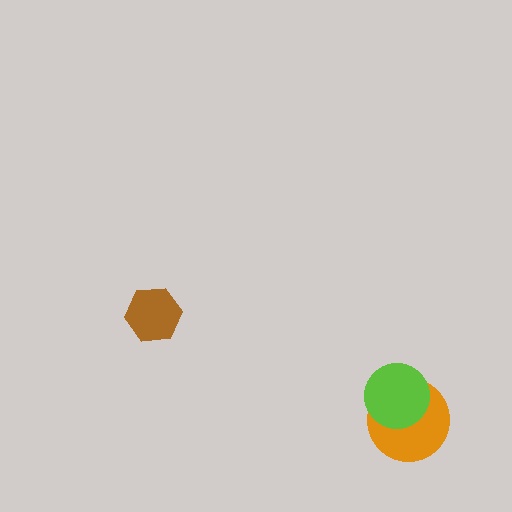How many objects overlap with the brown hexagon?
0 objects overlap with the brown hexagon.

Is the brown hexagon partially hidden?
No, no other shape covers it.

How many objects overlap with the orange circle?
1 object overlaps with the orange circle.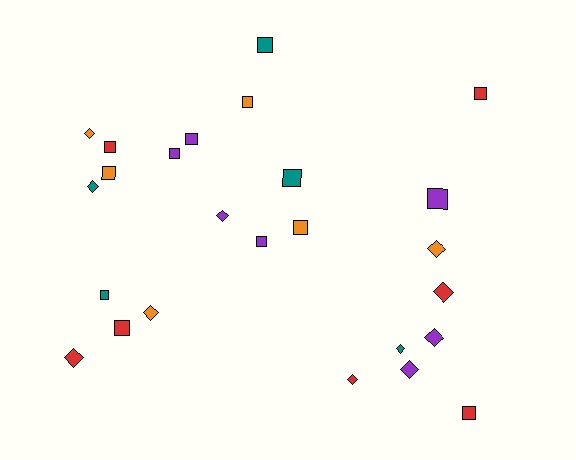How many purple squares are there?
There are 4 purple squares.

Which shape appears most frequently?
Square, with 14 objects.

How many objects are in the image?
There are 25 objects.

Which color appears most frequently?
Purple, with 7 objects.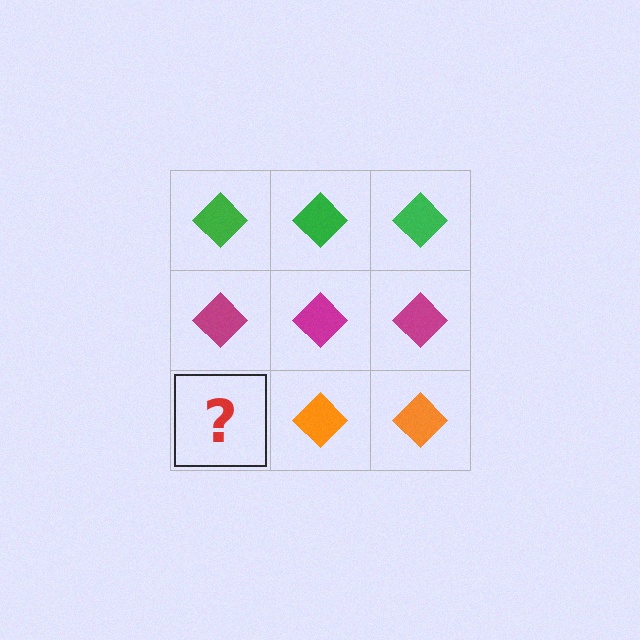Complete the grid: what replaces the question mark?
The question mark should be replaced with an orange diamond.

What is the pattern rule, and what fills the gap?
The rule is that each row has a consistent color. The gap should be filled with an orange diamond.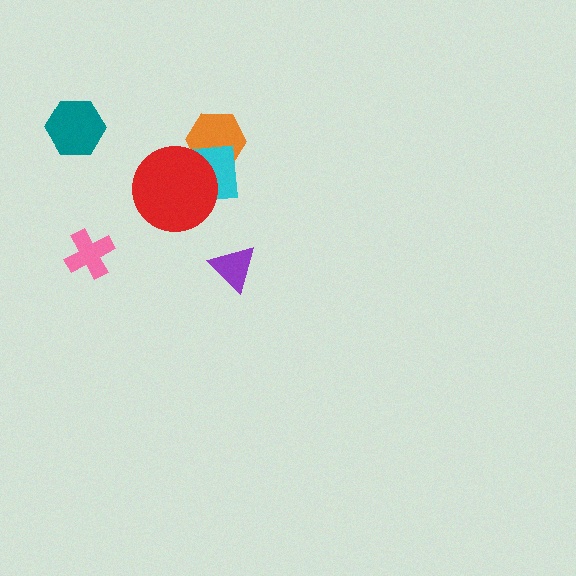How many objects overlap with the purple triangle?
0 objects overlap with the purple triangle.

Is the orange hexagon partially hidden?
Yes, it is partially covered by another shape.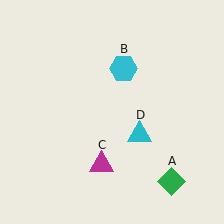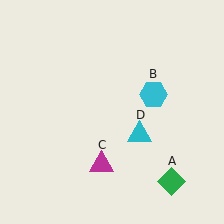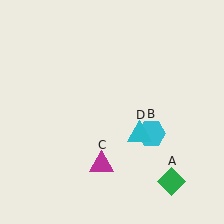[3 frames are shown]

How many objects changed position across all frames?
1 object changed position: cyan hexagon (object B).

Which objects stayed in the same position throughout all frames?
Green diamond (object A) and magenta triangle (object C) and cyan triangle (object D) remained stationary.